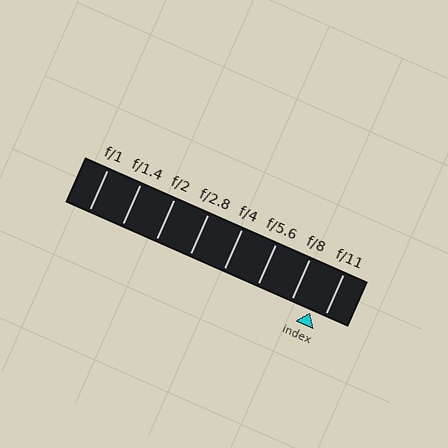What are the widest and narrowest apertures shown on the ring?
The widest aperture shown is f/1 and the narrowest is f/11.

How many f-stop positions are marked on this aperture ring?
There are 8 f-stop positions marked.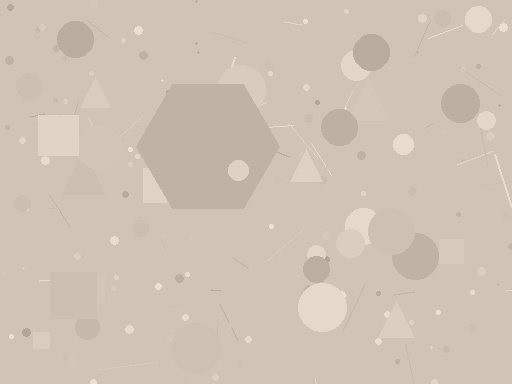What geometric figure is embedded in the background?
A hexagon is embedded in the background.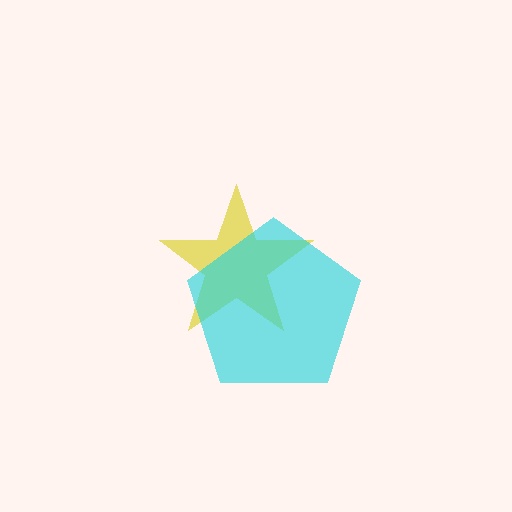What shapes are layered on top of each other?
The layered shapes are: a yellow star, a cyan pentagon.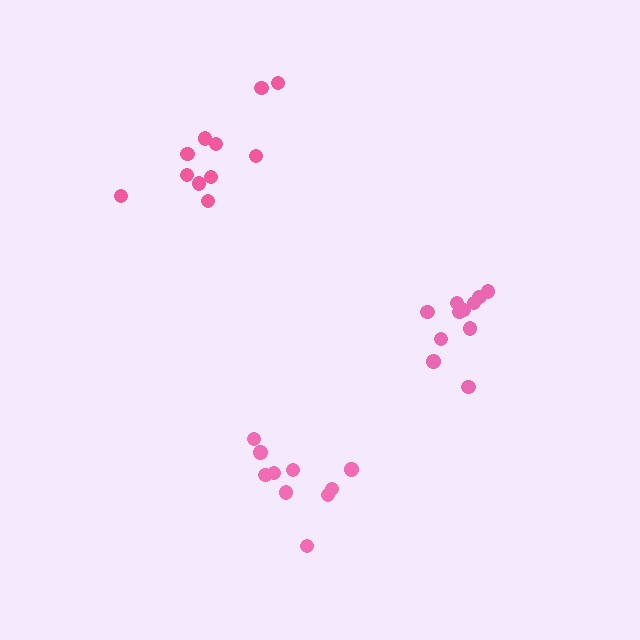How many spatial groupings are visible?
There are 3 spatial groupings.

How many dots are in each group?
Group 1: 11 dots, Group 2: 10 dots, Group 3: 11 dots (32 total).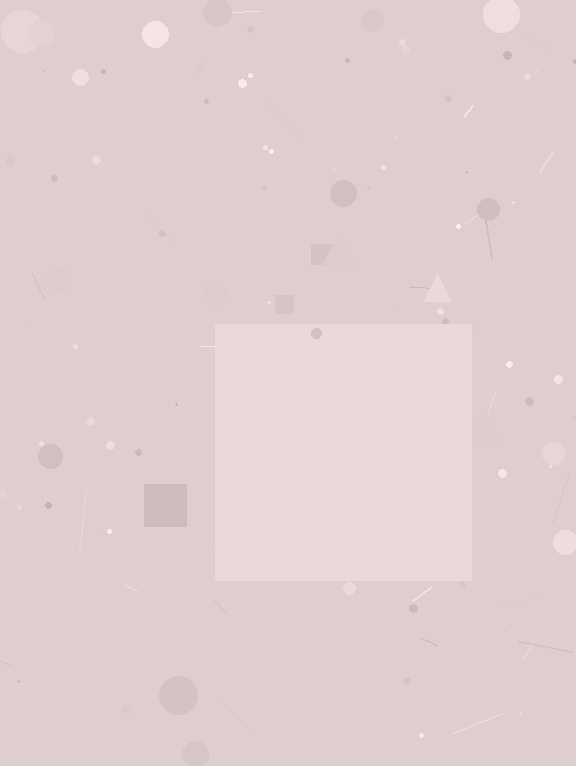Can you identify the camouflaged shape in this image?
The camouflaged shape is a square.